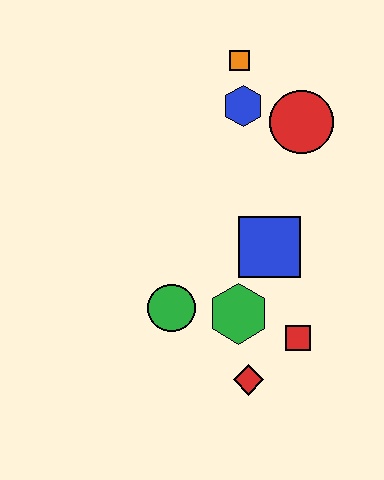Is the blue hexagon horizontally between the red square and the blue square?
No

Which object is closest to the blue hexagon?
The orange square is closest to the blue hexagon.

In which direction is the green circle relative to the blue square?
The green circle is to the left of the blue square.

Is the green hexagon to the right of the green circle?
Yes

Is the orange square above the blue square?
Yes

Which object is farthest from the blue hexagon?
The red diamond is farthest from the blue hexagon.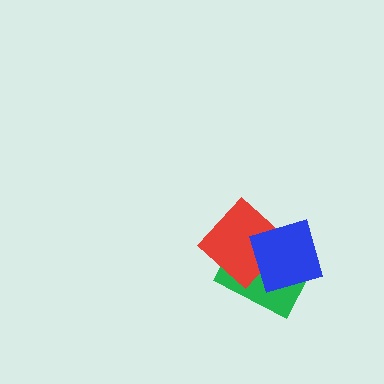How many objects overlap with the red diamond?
2 objects overlap with the red diamond.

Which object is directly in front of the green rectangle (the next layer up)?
The red diamond is directly in front of the green rectangle.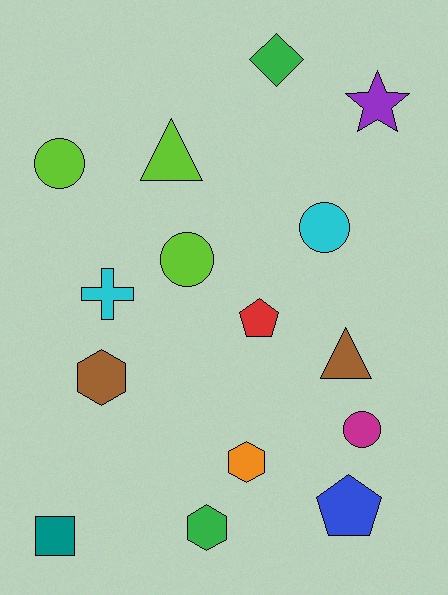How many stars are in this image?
There is 1 star.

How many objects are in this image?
There are 15 objects.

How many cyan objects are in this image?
There are 2 cyan objects.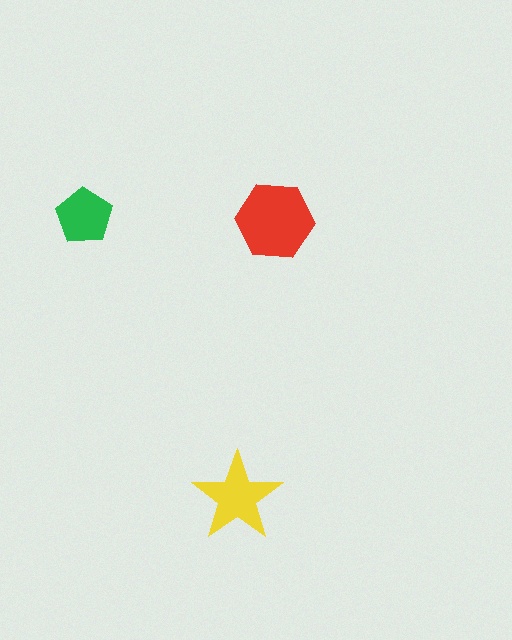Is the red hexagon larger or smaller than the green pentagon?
Larger.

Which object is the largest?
The red hexagon.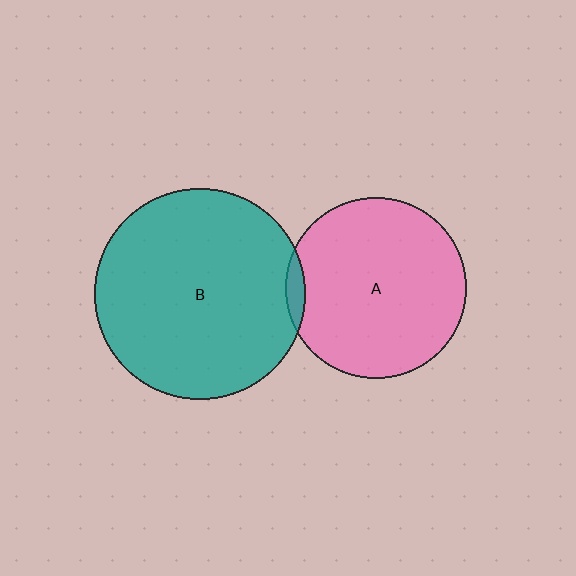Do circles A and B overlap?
Yes.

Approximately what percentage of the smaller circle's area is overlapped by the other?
Approximately 5%.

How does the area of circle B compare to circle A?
Approximately 1.4 times.